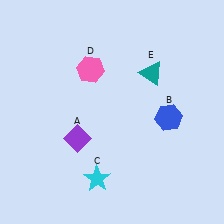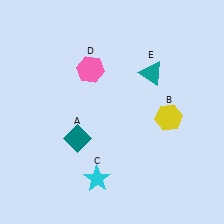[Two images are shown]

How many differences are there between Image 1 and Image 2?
There are 2 differences between the two images.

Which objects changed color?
A changed from purple to teal. B changed from blue to yellow.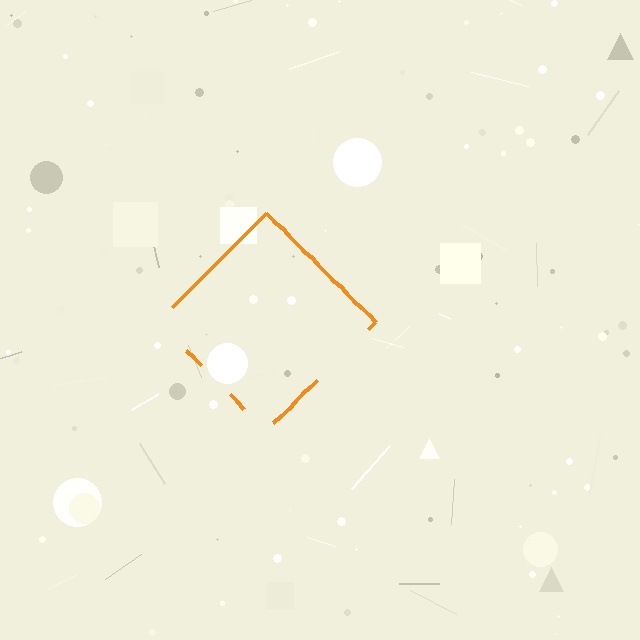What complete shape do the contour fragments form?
The contour fragments form a diamond.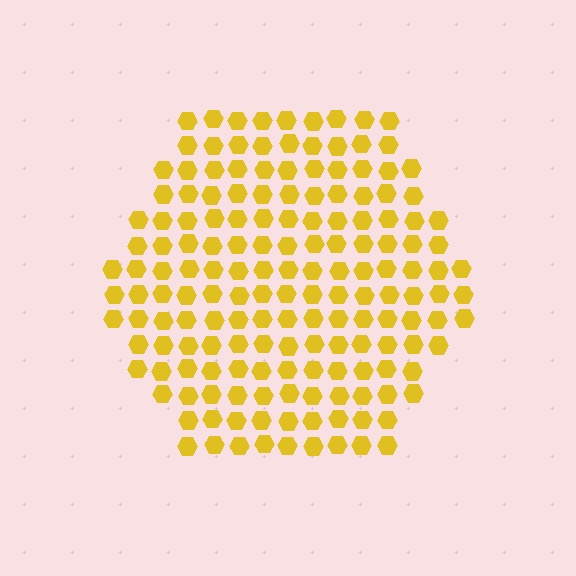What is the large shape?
The large shape is a hexagon.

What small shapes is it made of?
It is made of small hexagons.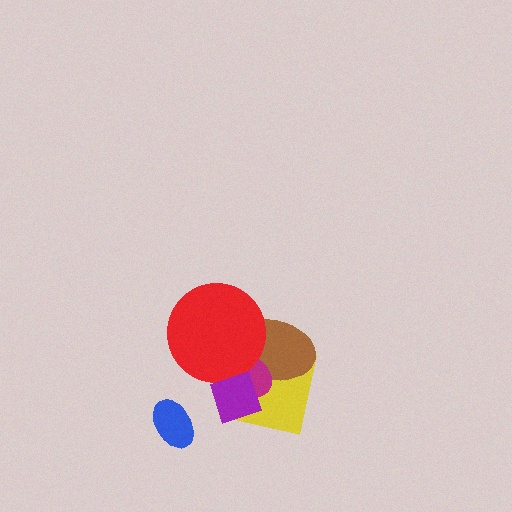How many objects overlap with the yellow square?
4 objects overlap with the yellow square.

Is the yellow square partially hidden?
Yes, it is partially covered by another shape.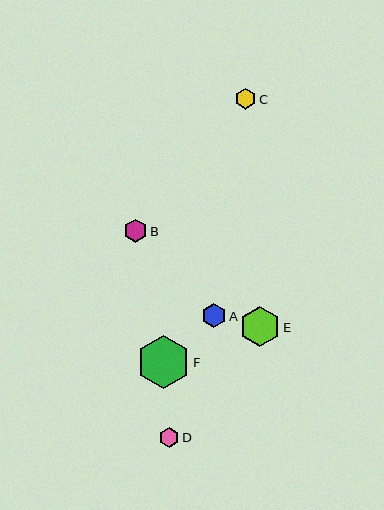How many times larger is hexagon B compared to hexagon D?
Hexagon B is approximately 1.2 times the size of hexagon D.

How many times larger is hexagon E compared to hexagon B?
Hexagon E is approximately 1.8 times the size of hexagon B.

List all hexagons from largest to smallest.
From largest to smallest: F, E, A, B, C, D.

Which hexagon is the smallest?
Hexagon D is the smallest with a size of approximately 20 pixels.